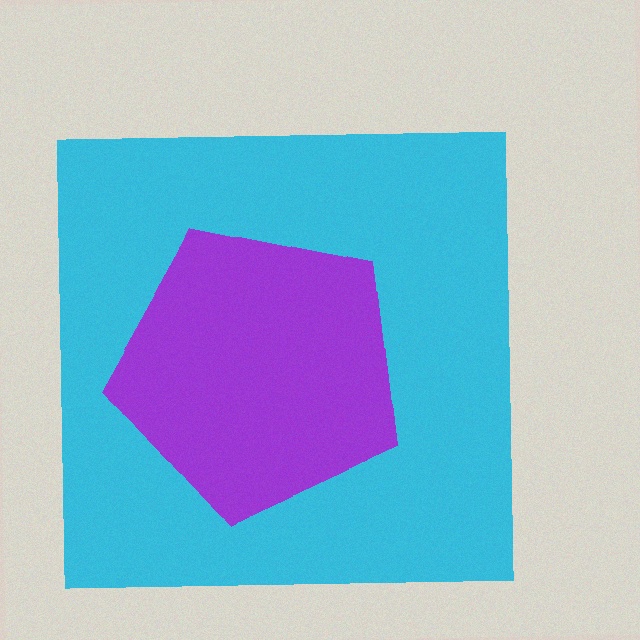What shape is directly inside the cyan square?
The purple pentagon.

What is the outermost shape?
The cyan square.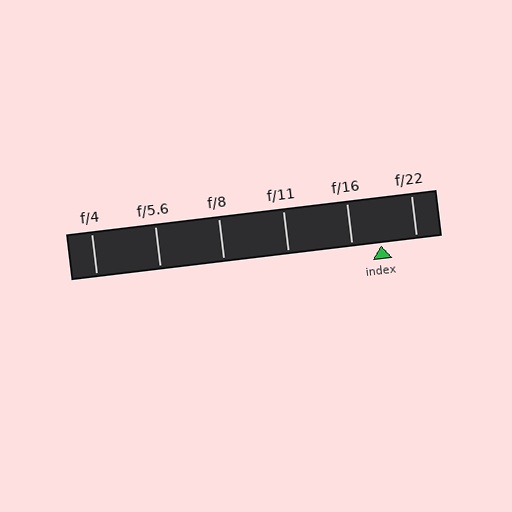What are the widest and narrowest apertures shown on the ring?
The widest aperture shown is f/4 and the narrowest is f/22.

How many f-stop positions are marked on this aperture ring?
There are 6 f-stop positions marked.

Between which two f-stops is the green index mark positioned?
The index mark is between f/16 and f/22.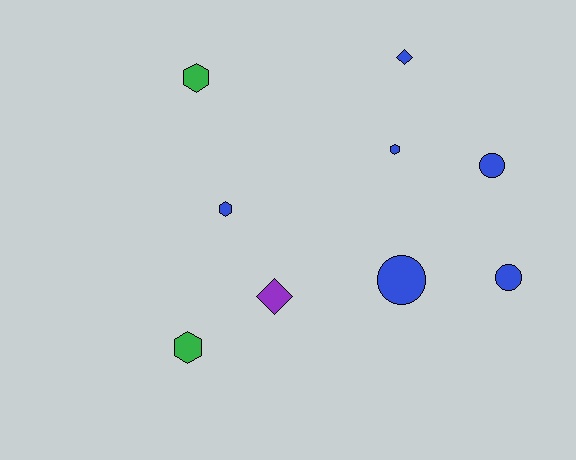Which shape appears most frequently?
Hexagon, with 4 objects.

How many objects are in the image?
There are 9 objects.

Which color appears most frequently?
Blue, with 6 objects.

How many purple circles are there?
There are no purple circles.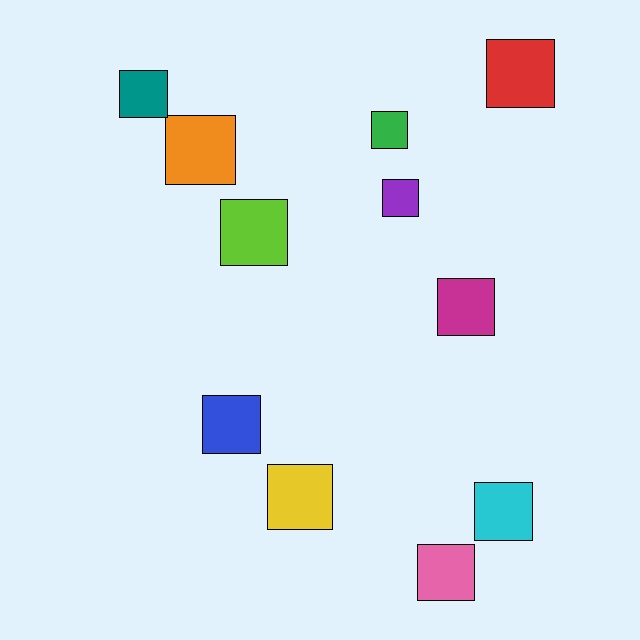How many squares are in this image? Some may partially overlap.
There are 11 squares.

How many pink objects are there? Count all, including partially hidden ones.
There is 1 pink object.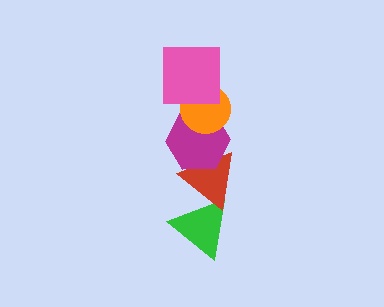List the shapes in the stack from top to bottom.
From top to bottom: the pink square, the orange circle, the magenta hexagon, the red triangle, the green triangle.